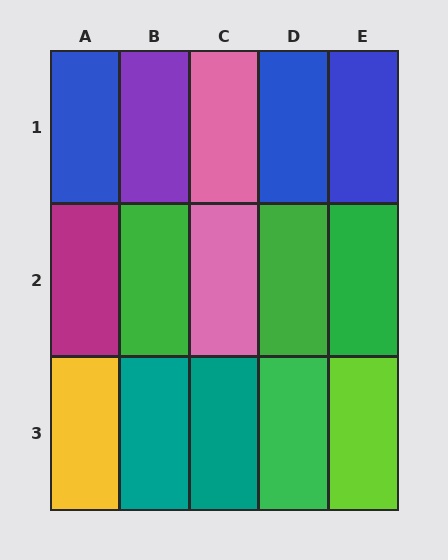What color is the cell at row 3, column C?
Teal.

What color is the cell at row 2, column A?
Magenta.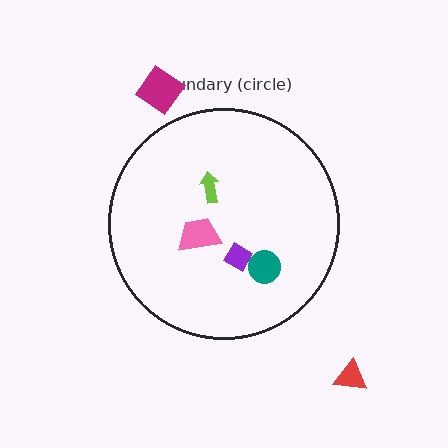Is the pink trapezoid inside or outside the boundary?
Inside.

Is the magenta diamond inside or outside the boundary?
Outside.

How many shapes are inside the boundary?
4 inside, 2 outside.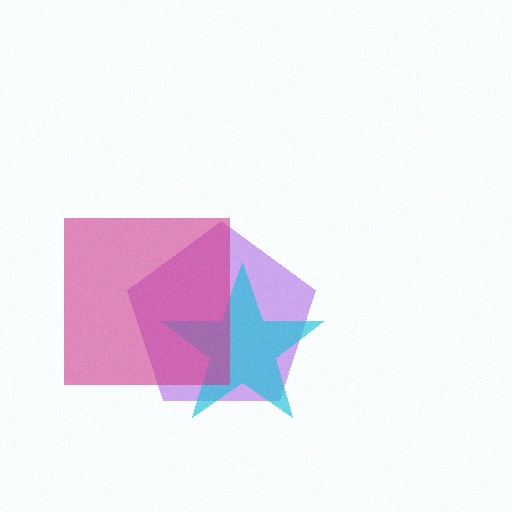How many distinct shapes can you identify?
There are 3 distinct shapes: a purple pentagon, a cyan star, a magenta square.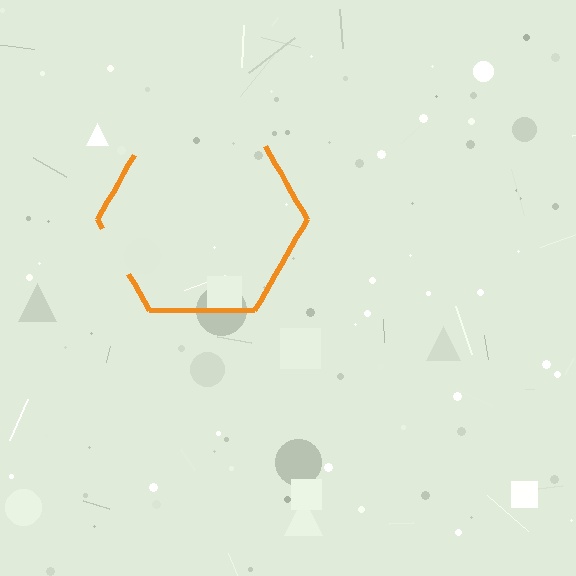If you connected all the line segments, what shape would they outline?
They would outline a hexagon.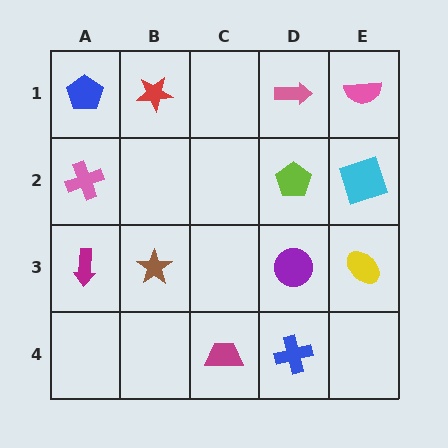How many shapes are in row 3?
4 shapes.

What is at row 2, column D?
A lime pentagon.